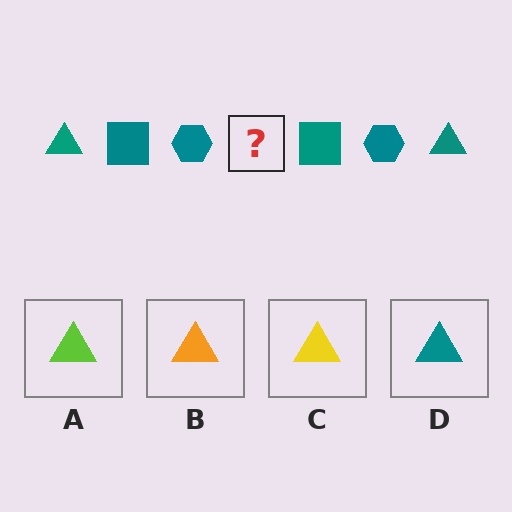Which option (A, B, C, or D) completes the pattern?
D.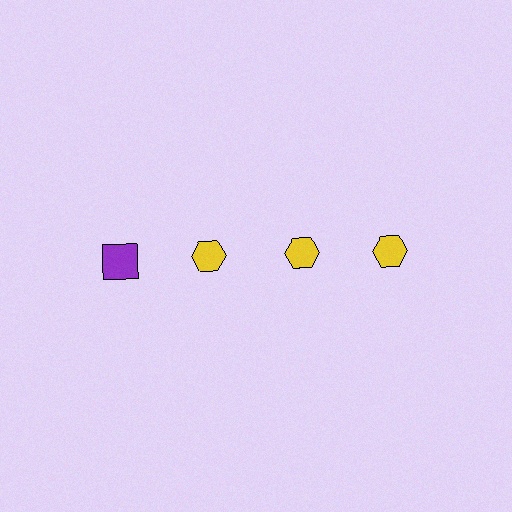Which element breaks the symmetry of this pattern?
The purple square in the top row, leftmost column breaks the symmetry. All other shapes are yellow hexagons.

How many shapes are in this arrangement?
There are 4 shapes arranged in a grid pattern.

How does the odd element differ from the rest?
It differs in both color (purple instead of yellow) and shape (square instead of hexagon).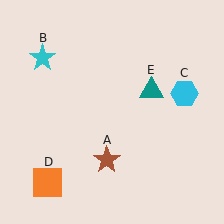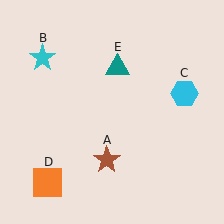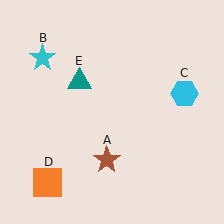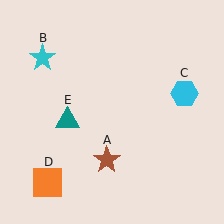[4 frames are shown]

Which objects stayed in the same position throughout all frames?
Brown star (object A) and cyan star (object B) and cyan hexagon (object C) and orange square (object D) remained stationary.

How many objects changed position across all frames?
1 object changed position: teal triangle (object E).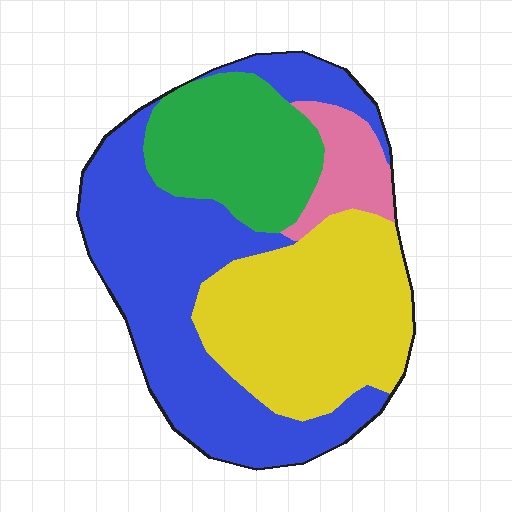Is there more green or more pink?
Green.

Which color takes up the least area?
Pink, at roughly 10%.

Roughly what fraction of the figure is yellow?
Yellow covers roughly 30% of the figure.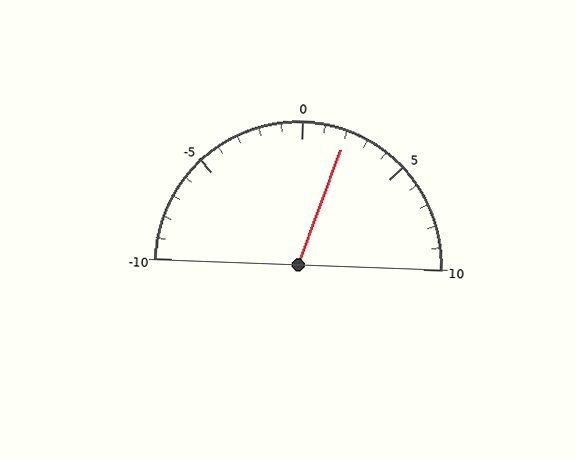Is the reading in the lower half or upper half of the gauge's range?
The reading is in the upper half of the range (-10 to 10).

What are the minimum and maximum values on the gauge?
The gauge ranges from -10 to 10.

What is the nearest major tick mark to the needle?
The nearest major tick mark is 0.